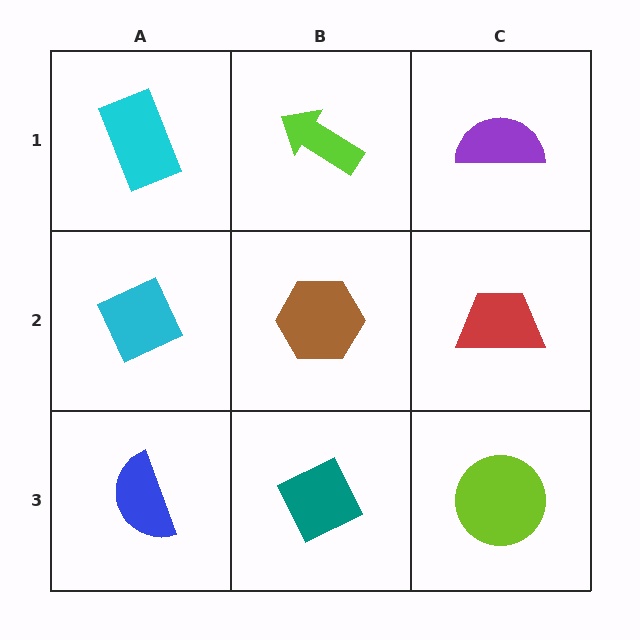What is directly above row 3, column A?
A cyan diamond.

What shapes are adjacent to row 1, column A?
A cyan diamond (row 2, column A), a lime arrow (row 1, column B).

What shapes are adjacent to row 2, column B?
A lime arrow (row 1, column B), a teal diamond (row 3, column B), a cyan diamond (row 2, column A), a red trapezoid (row 2, column C).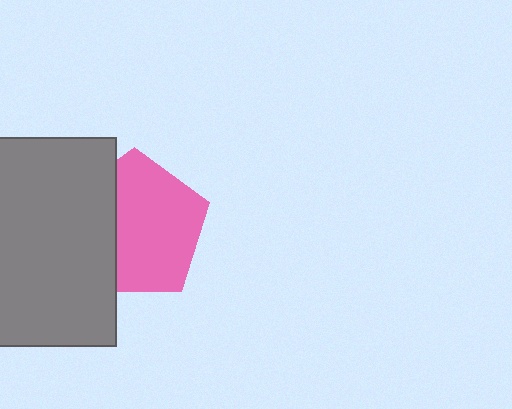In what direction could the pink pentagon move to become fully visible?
The pink pentagon could move right. That would shift it out from behind the gray rectangle entirely.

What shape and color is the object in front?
The object in front is a gray rectangle.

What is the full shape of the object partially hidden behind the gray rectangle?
The partially hidden object is a pink pentagon.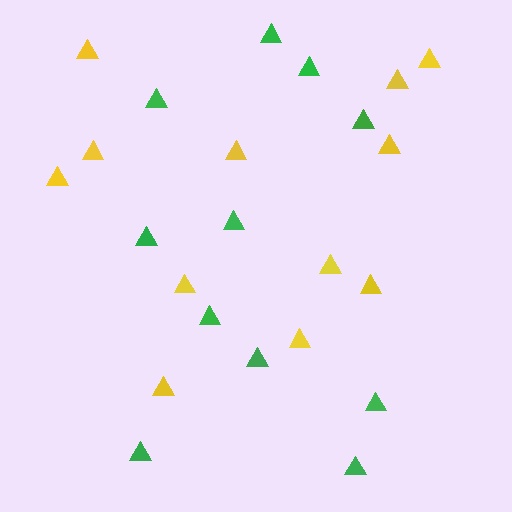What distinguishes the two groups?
There are 2 groups: one group of green triangles (11) and one group of yellow triangles (12).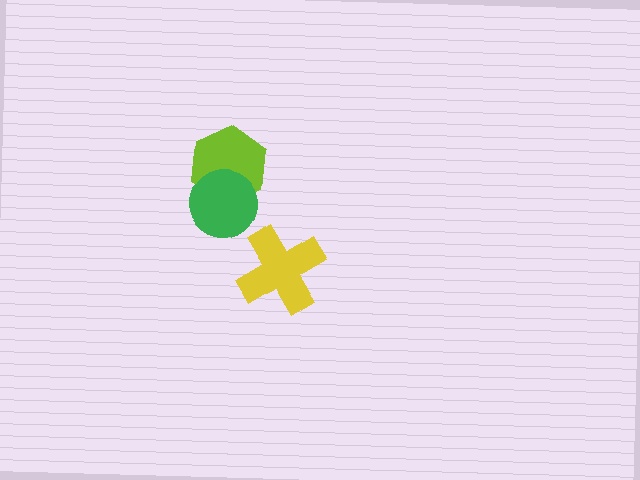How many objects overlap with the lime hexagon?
1 object overlaps with the lime hexagon.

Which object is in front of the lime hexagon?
The green circle is in front of the lime hexagon.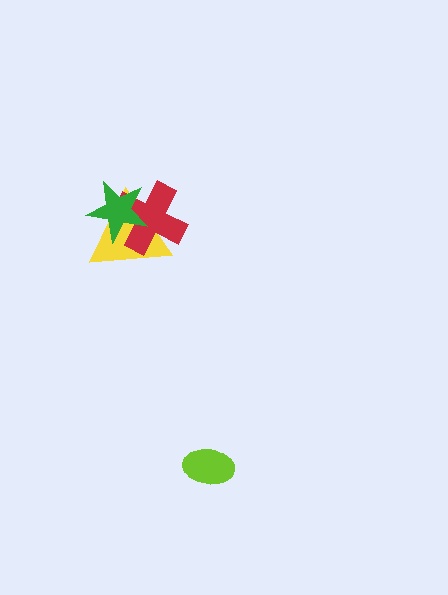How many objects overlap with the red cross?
2 objects overlap with the red cross.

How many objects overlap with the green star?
2 objects overlap with the green star.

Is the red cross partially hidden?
Yes, it is partially covered by another shape.